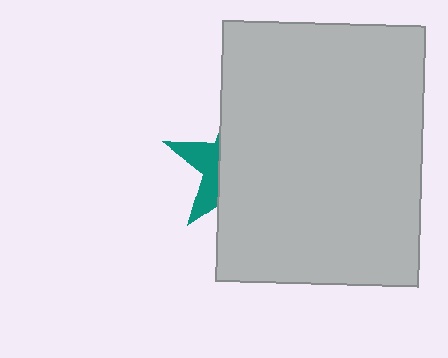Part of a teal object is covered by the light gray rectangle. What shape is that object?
It is a star.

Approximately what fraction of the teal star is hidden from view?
Roughly 70% of the teal star is hidden behind the light gray rectangle.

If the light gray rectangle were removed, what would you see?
You would see the complete teal star.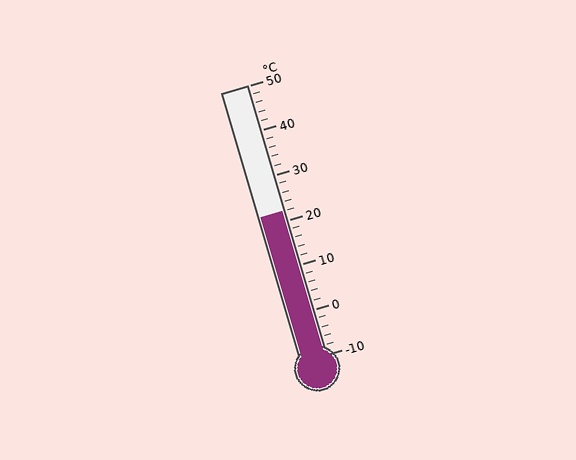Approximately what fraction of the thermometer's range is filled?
The thermometer is filled to approximately 55% of its range.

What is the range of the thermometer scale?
The thermometer scale ranges from -10°C to 50°C.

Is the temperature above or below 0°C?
The temperature is above 0°C.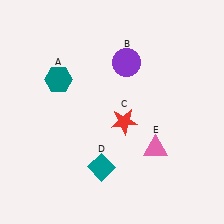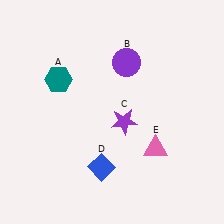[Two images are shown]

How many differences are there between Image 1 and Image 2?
There are 2 differences between the two images.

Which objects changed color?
C changed from red to purple. D changed from teal to blue.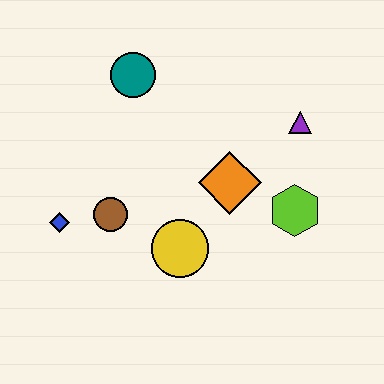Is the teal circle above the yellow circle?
Yes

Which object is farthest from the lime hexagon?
The blue diamond is farthest from the lime hexagon.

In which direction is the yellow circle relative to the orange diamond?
The yellow circle is below the orange diamond.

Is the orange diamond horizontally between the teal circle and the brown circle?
No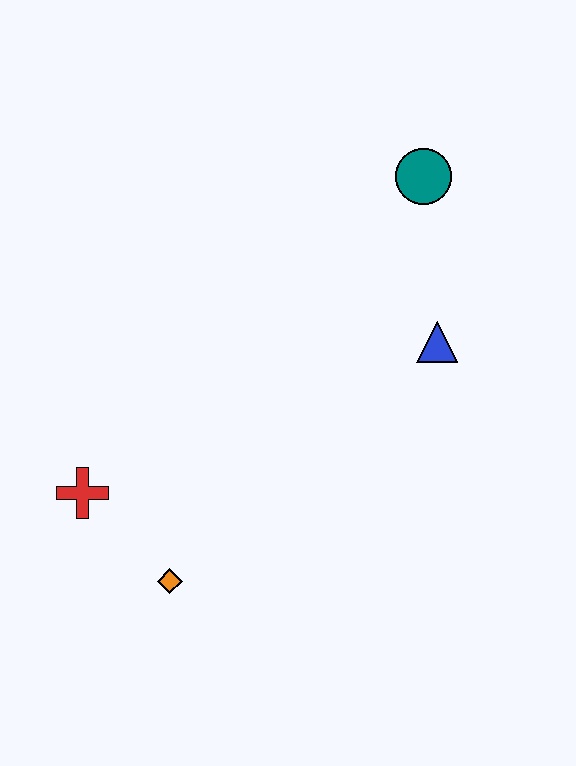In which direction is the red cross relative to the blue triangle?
The red cross is to the left of the blue triangle.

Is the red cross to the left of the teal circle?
Yes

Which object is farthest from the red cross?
The teal circle is farthest from the red cross.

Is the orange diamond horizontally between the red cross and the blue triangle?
Yes